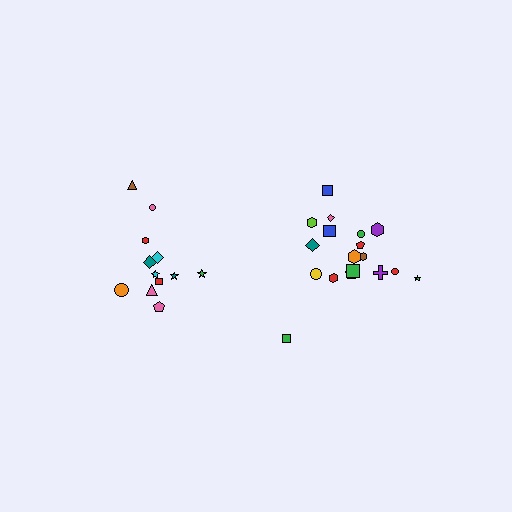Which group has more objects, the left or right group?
The right group.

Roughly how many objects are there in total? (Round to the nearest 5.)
Roughly 30 objects in total.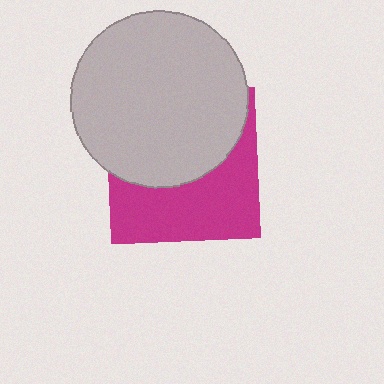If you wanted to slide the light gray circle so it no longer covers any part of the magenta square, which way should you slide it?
Slide it up — that is the most direct way to separate the two shapes.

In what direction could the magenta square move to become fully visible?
The magenta square could move down. That would shift it out from behind the light gray circle entirely.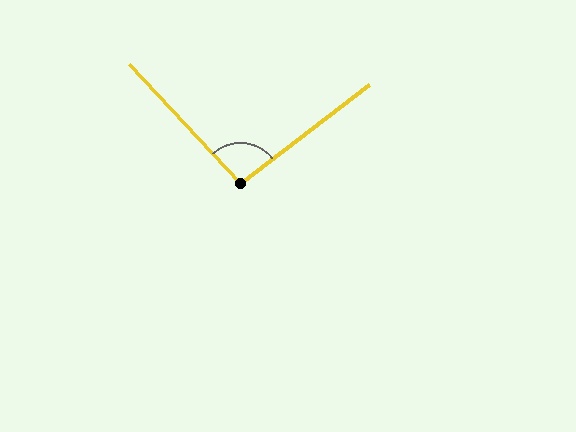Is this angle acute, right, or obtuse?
It is obtuse.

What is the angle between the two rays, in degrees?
Approximately 95 degrees.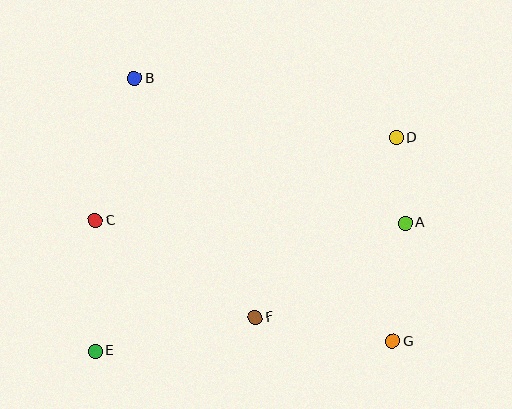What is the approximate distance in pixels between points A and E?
The distance between A and E is approximately 336 pixels.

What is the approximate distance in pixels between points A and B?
The distance between A and B is approximately 307 pixels.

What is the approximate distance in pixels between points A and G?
The distance between A and G is approximately 119 pixels.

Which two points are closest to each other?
Points A and D are closest to each other.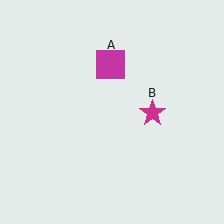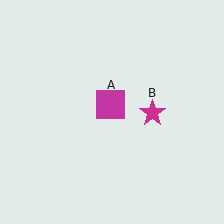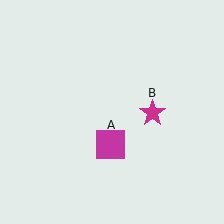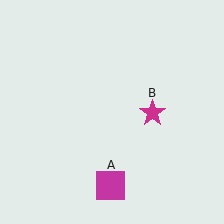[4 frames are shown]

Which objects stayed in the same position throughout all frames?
Magenta star (object B) remained stationary.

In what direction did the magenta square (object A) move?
The magenta square (object A) moved down.